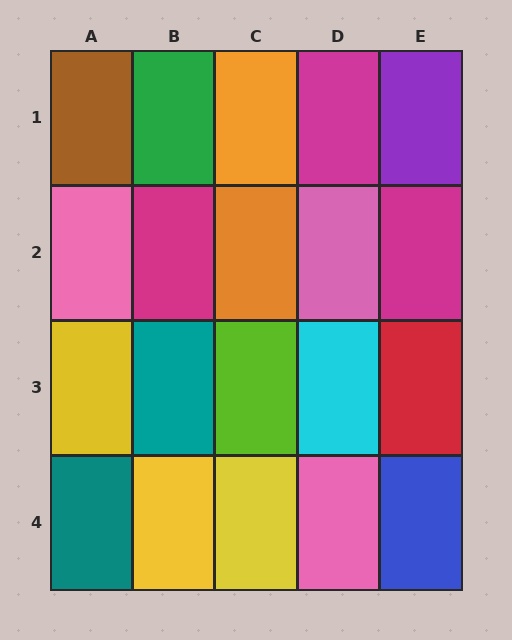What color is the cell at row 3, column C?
Lime.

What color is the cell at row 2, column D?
Pink.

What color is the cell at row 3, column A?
Yellow.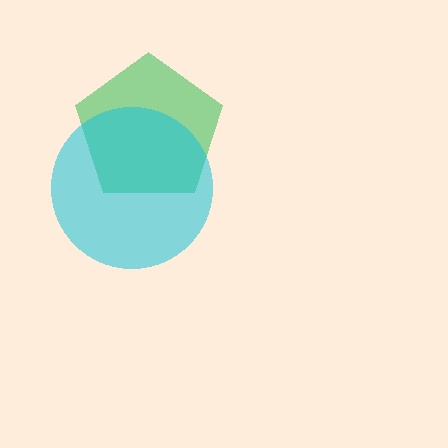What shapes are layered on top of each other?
The layered shapes are: a green pentagon, a cyan circle.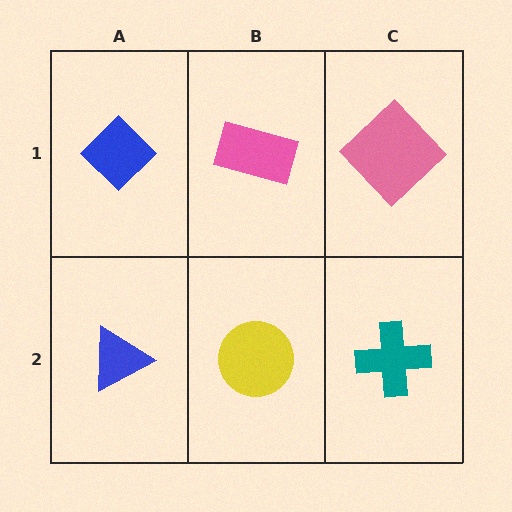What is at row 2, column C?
A teal cross.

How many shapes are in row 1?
3 shapes.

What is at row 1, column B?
A pink rectangle.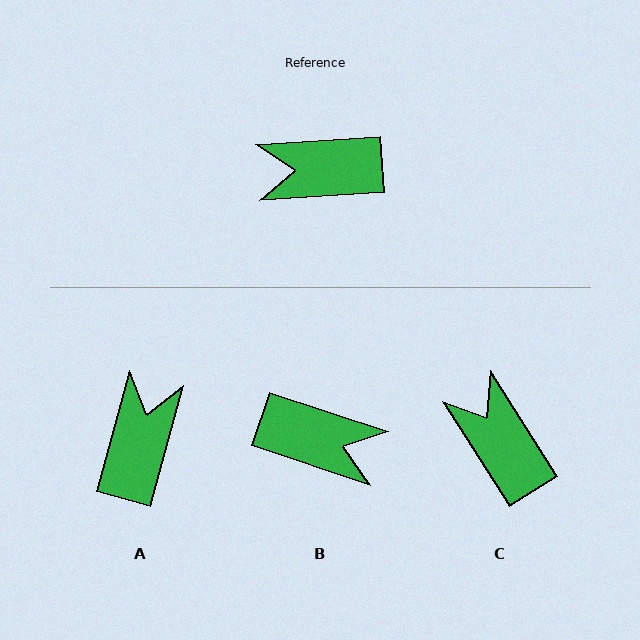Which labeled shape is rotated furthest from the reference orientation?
B, about 158 degrees away.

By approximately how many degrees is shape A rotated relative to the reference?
Approximately 109 degrees clockwise.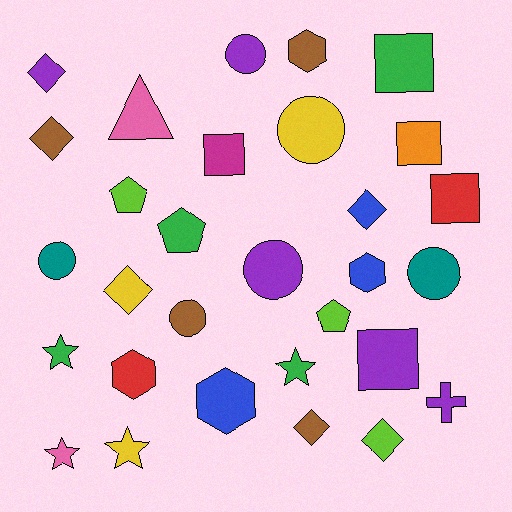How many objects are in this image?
There are 30 objects.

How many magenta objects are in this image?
There is 1 magenta object.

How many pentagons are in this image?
There are 3 pentagons.